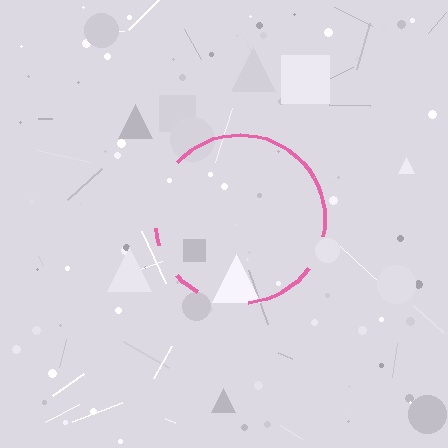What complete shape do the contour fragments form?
The contour fragments form a circle.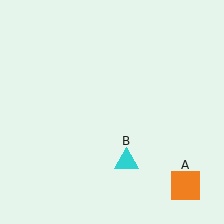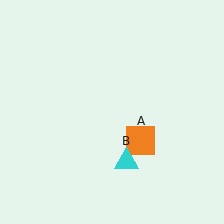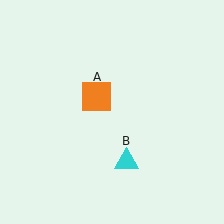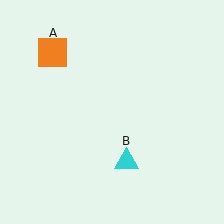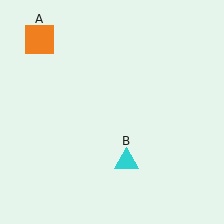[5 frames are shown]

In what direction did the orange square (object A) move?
The orange square (object A) moved up and to the left.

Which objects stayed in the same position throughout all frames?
Cyan triangle (object B) remained stationary.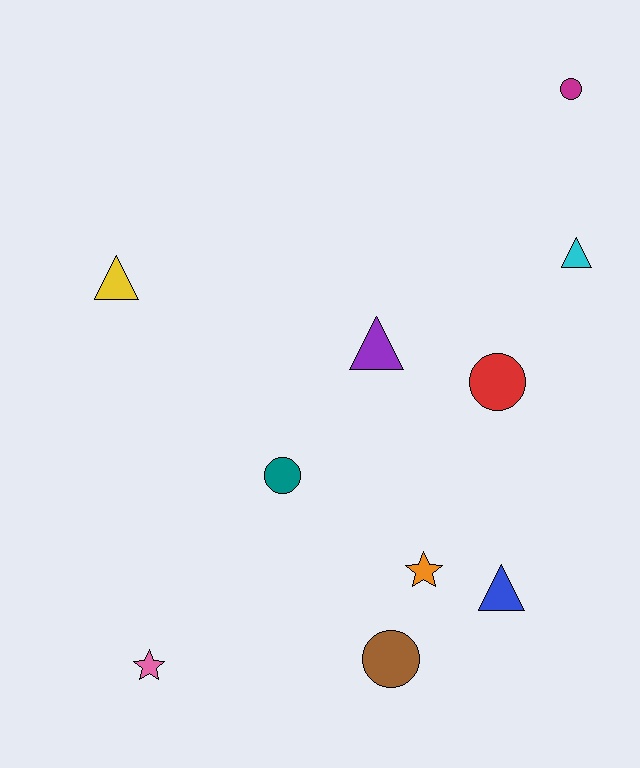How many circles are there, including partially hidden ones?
There are 4 circles.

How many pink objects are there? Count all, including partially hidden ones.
There is 1 pink object.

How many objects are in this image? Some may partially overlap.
There are 10 objects.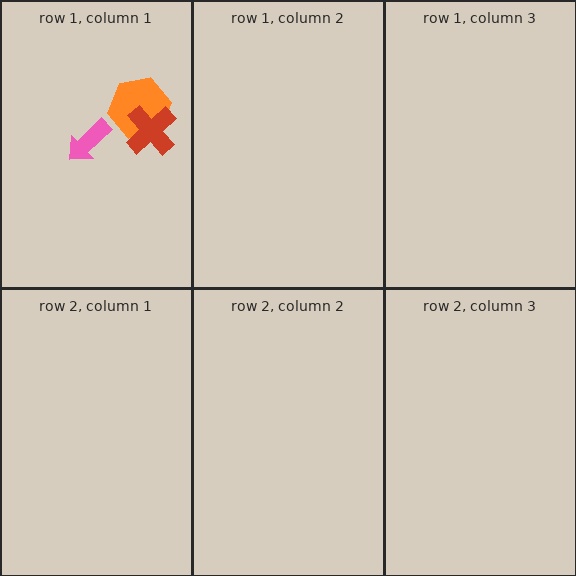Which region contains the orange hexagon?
The row 1, column 1 region.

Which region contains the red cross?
The row 1, column 1 region.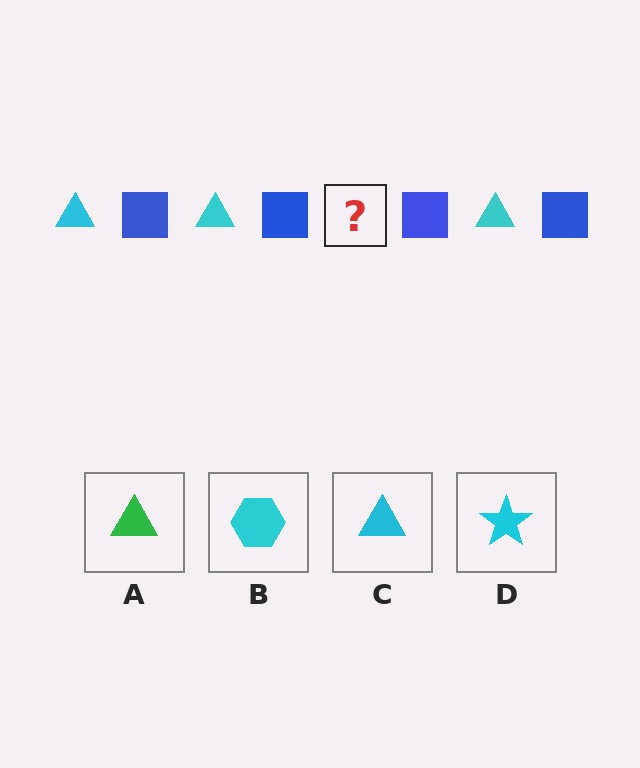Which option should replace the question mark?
Option C.